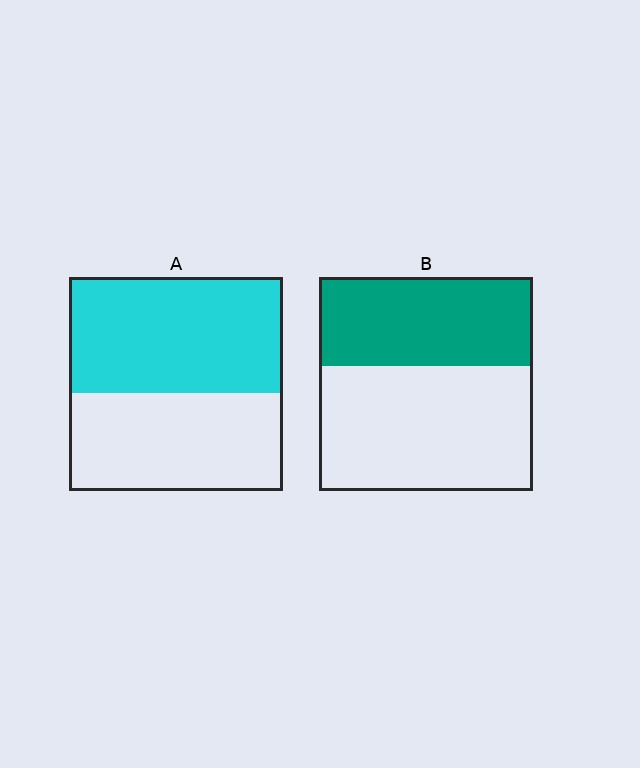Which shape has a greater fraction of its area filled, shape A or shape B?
Shape A.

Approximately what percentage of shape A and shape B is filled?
A is approximately 55% and B is approximately 40%.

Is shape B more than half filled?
No.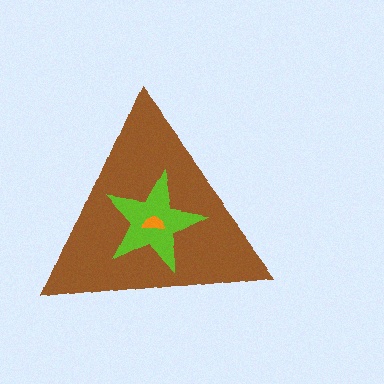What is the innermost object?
The orange semicircle.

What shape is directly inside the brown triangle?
The lime star.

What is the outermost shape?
The brown triangle.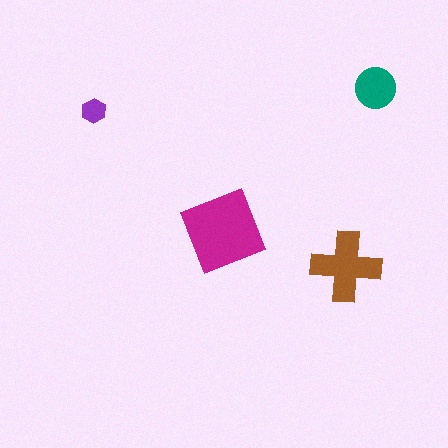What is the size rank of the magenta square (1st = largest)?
1st.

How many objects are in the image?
There are 4 objects in the image.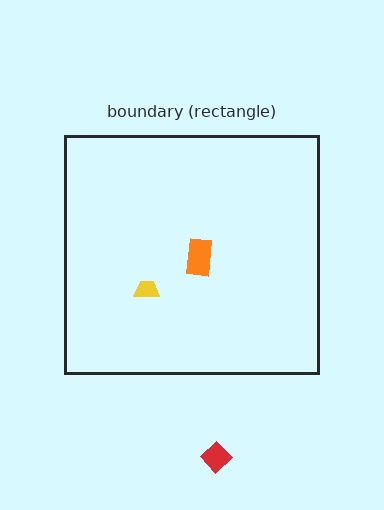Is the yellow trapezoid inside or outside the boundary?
Inside.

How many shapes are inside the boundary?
2 inside, 1 outside.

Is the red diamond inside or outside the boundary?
Outside.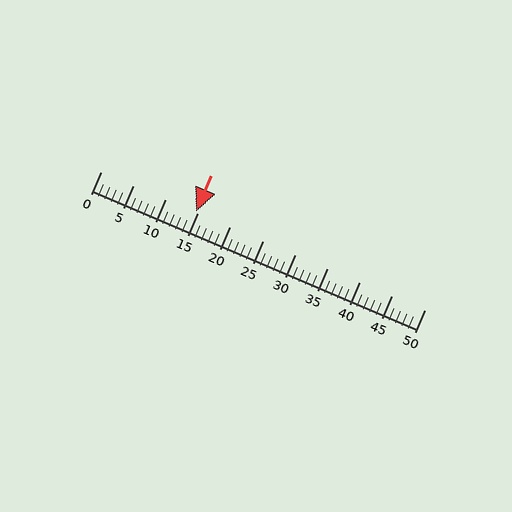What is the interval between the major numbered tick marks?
The major tick marks are spaced 5 units apart.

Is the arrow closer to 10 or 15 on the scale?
The arrow is closer to 15.